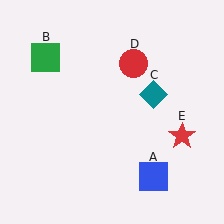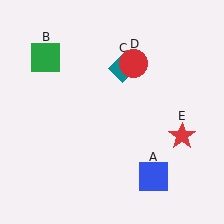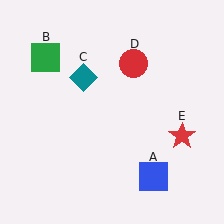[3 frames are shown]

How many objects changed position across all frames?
1 object changed position: teal diamond (object C).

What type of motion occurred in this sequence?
The teal diamond (object C) rotated counterclockwise around the center of the scene.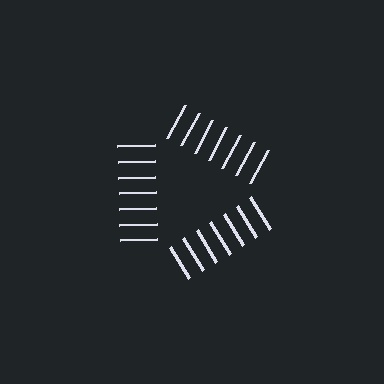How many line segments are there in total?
21 — 7 along each of the 3 edges.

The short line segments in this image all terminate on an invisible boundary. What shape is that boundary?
An illusory triangle — the line segments terminate on its edges but no continuous stroke is drawn.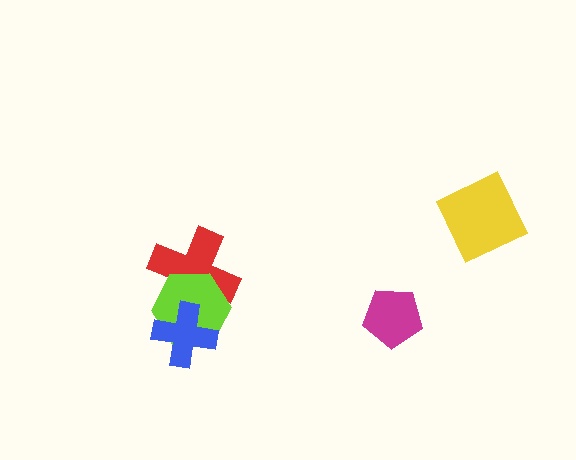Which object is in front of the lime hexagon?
The blue cross is in front of the lime hexagon.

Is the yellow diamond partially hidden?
No, no other shape covers it.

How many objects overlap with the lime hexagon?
2 objects overlap with the lime hexagon.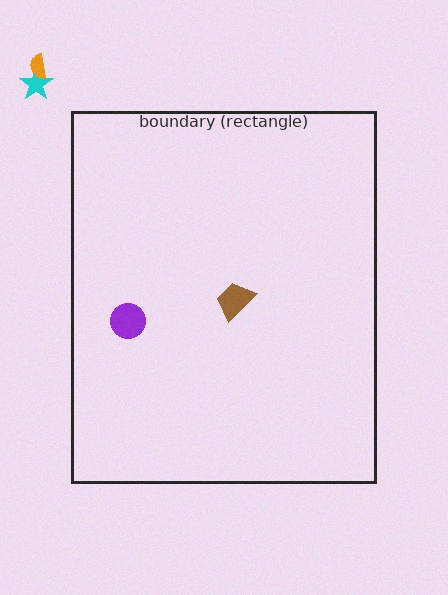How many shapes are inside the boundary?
2 inside, 2 outside.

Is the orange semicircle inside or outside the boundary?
Outside.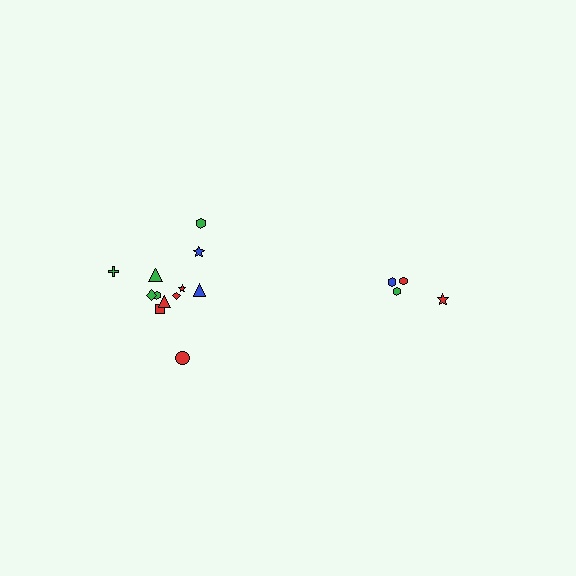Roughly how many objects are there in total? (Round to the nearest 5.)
Roughly 15 objects in total.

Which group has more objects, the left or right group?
The left group.